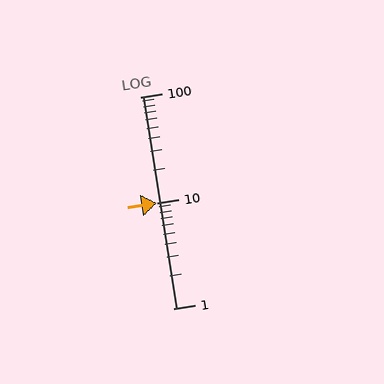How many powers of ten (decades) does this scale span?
The scale spans 2 decades, from 1 to 100.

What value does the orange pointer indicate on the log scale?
The pointer indicates approximately 9.9.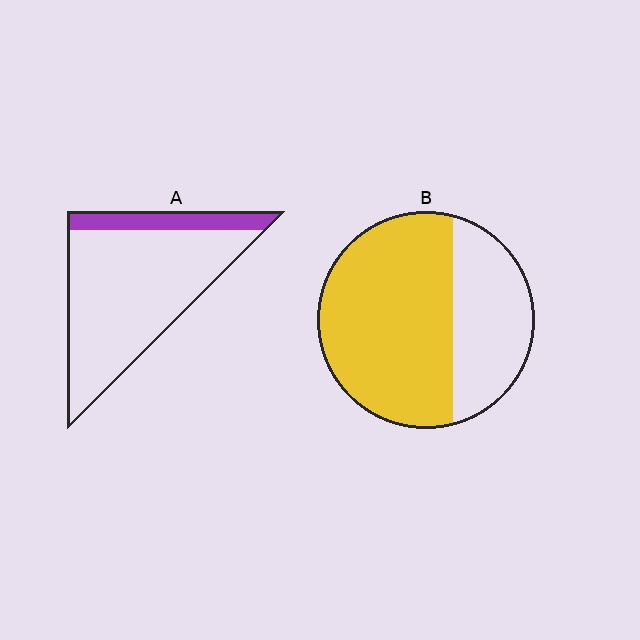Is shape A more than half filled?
No.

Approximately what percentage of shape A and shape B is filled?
A is approximately 15% and B is approximately 65%.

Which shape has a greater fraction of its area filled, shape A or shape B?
Shape B.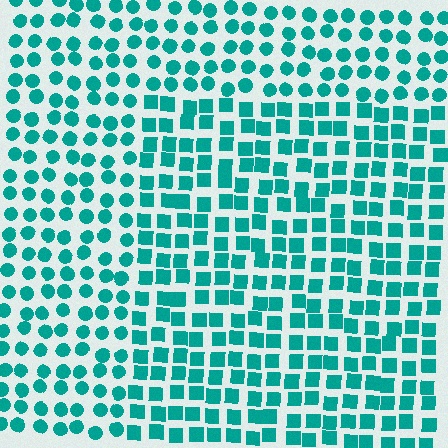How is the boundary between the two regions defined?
The boundary is defined by a change in element shape: squares inside vs. circles outside. All elements share the same color and spacing.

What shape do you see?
I see a rectangle.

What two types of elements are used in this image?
The image uses squares inside the rectangle region and circles outside it.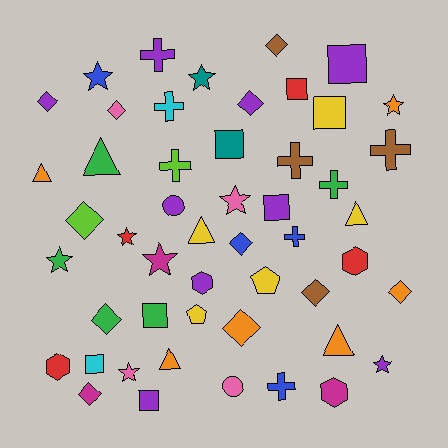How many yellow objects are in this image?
There are 5 yellow objects.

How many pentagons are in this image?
There are 2 pentagons.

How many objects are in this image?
There are 50 objects.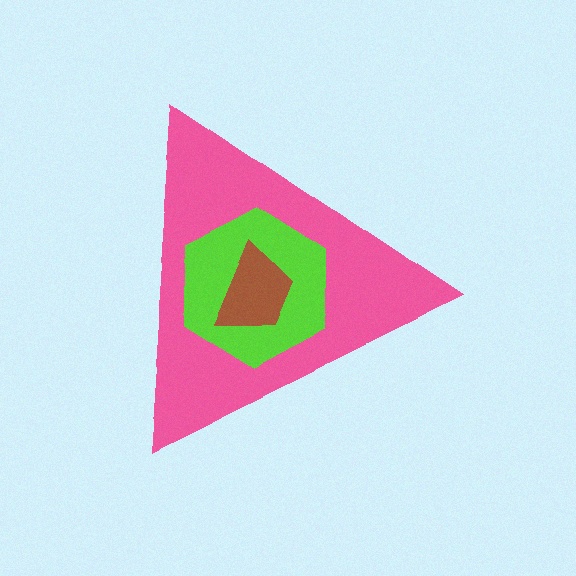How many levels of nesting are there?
3.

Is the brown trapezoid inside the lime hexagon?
Yes.